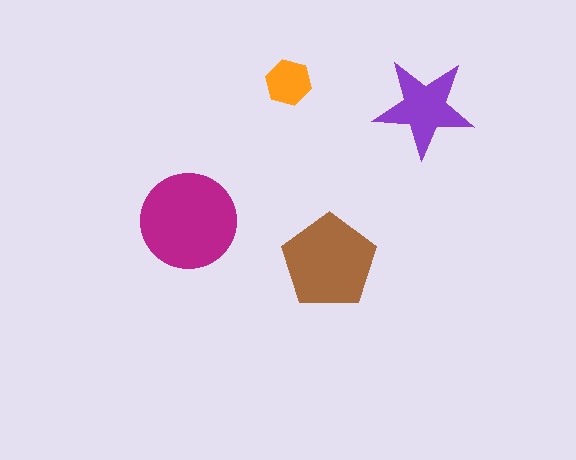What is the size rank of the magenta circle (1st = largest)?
1st.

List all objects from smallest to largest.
The orange hexagon, the purple star, the brown pentagon, the magenta circle.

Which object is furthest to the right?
The purple star is rightmost.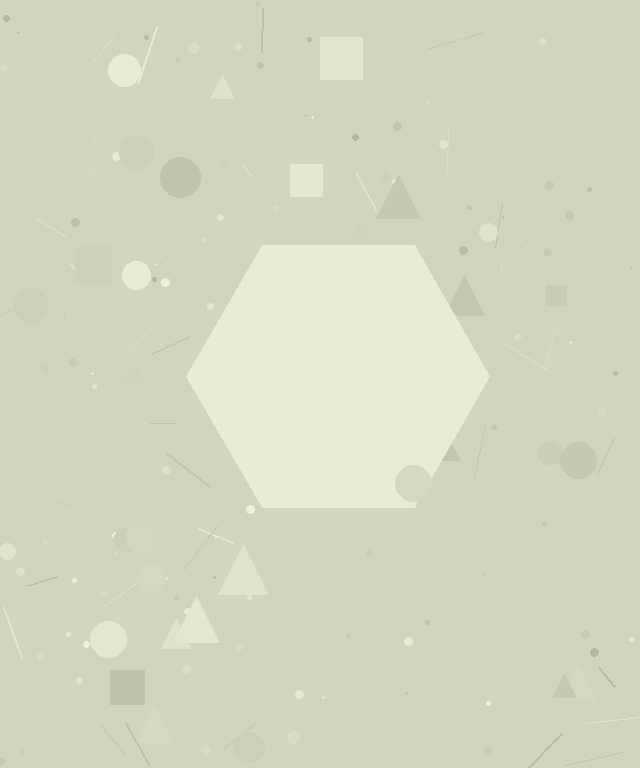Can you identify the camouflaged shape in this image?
The camouflaged shape is a hexagon.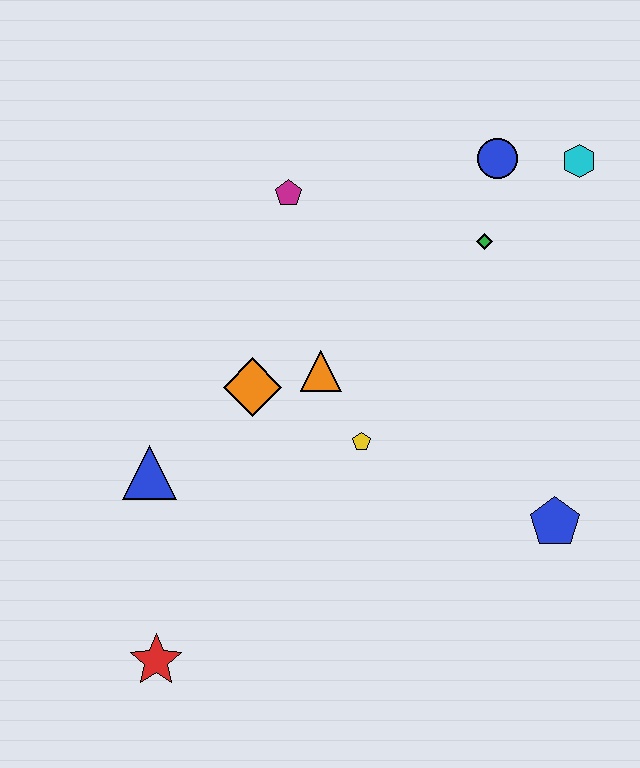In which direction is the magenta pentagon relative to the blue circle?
The magenta pentagon is to the left of the blue circle.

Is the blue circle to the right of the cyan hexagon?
No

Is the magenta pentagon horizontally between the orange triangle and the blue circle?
No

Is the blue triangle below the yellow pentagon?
Yes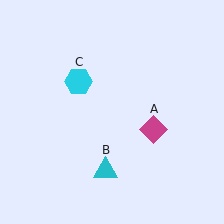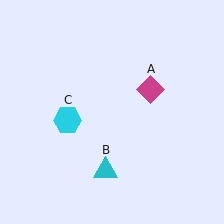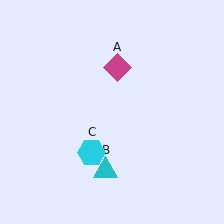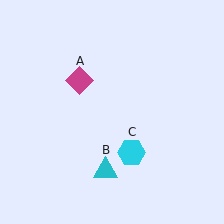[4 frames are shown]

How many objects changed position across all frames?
2 objects changed position: magenta diamond (object A), cyan hexagon (object C).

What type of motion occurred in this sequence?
The magenta diamond (object A), cyan hexagon (object C) rotated counterclockwise around the center of the scene.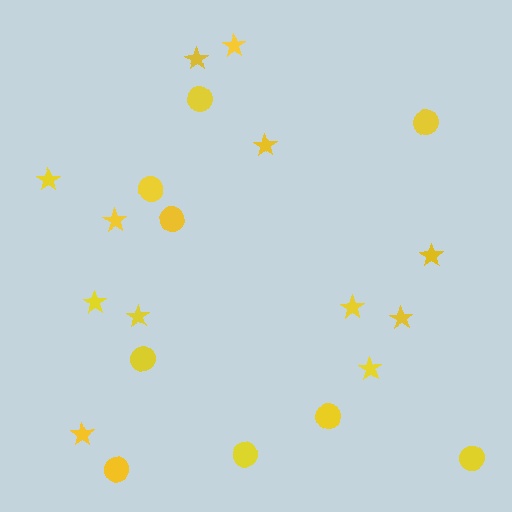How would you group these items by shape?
There are 2 groups: one group of stars (12) and one group of circles (9).